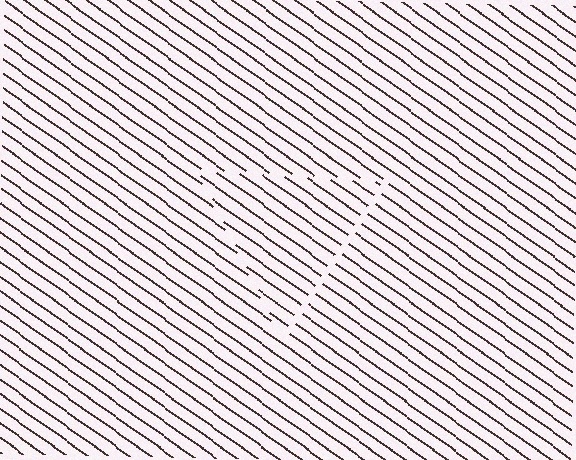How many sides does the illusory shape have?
3 sides — the line-ends trace a triangle.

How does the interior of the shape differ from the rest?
The interior of the shape contains the same grating, shifted by half a period — the contour is defined by the phase discontinuity where line-ends from the inner and outer gratings abut.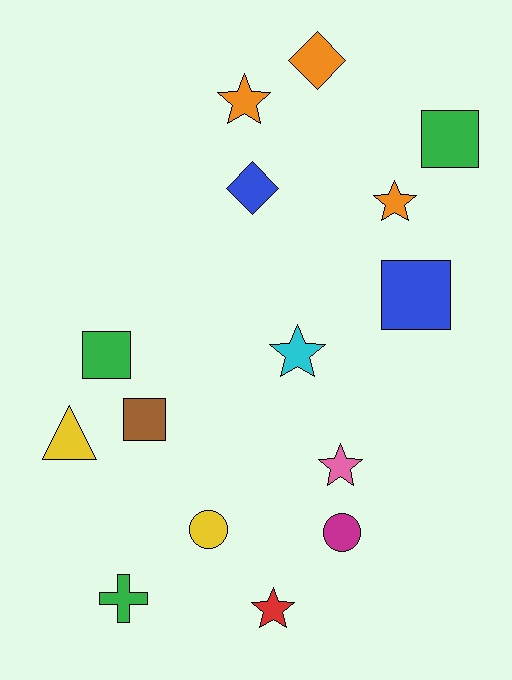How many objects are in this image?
There are 15 objects.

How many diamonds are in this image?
There are 2 diamonds.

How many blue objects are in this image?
There are 2 blue objects.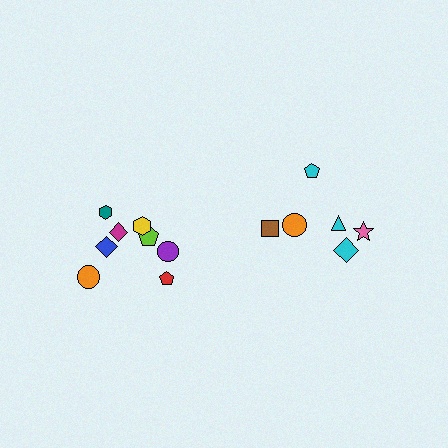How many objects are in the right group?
There are 6 objects.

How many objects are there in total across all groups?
There are 14 objects.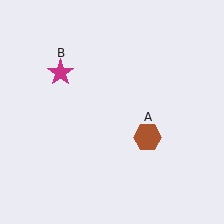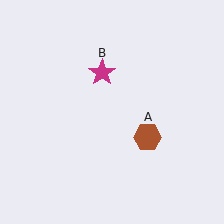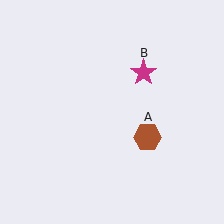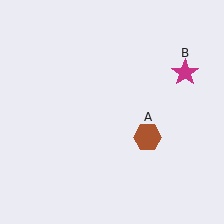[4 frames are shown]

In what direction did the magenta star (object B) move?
The magenta star (object B) moved right.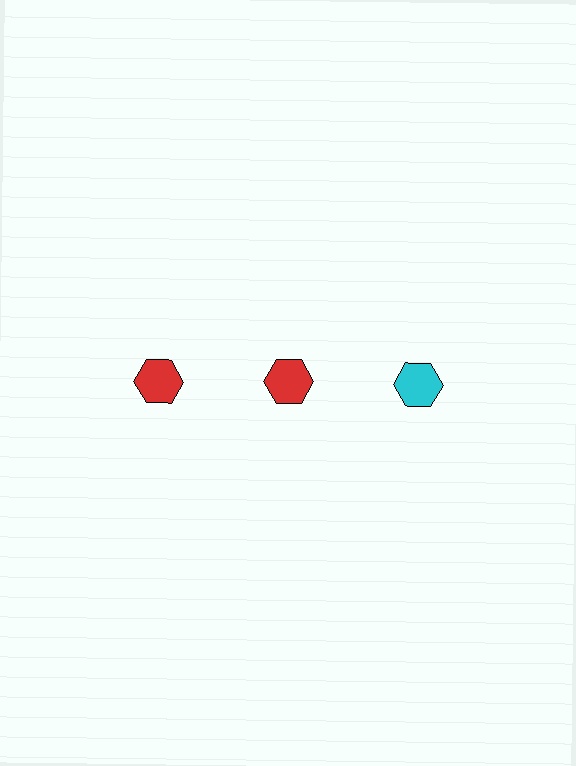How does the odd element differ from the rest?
It has a different color: cyan instead of red.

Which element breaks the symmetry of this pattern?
The cyan hexagon in the top row, center column breaks the symmetry. All other shapes are red hexagons.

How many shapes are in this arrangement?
There are 3 shapes arranged in a grid pattern.